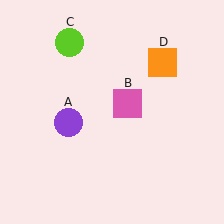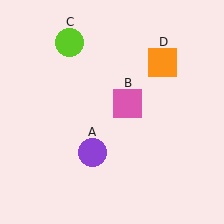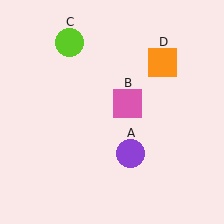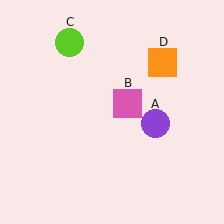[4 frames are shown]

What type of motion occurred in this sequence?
The purple circle (object A) rotated counterclockwise around the center of the scene.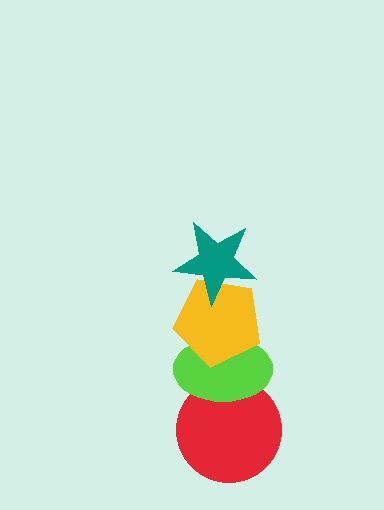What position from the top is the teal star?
The teal star is 1st from the top.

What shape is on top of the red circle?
The lime ellipse is on top of the red circle.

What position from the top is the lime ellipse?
The lime ellipse is 3rd from the top.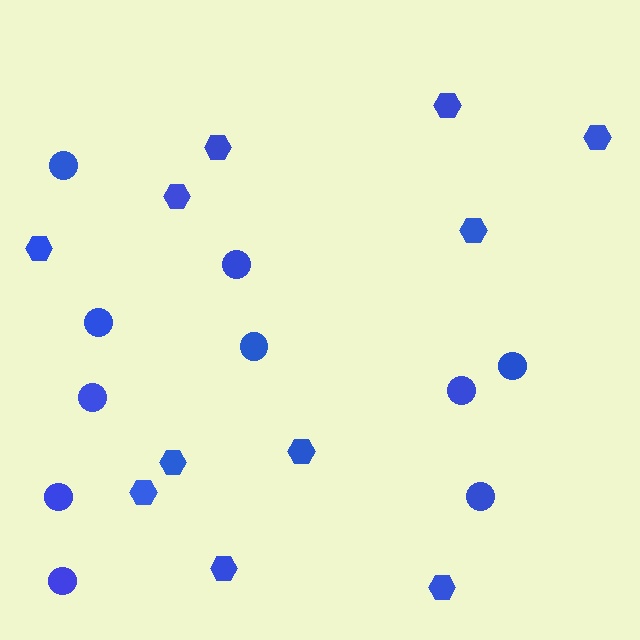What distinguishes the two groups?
There are 2 groups: one group of circles (10) and one group of hexagons (11).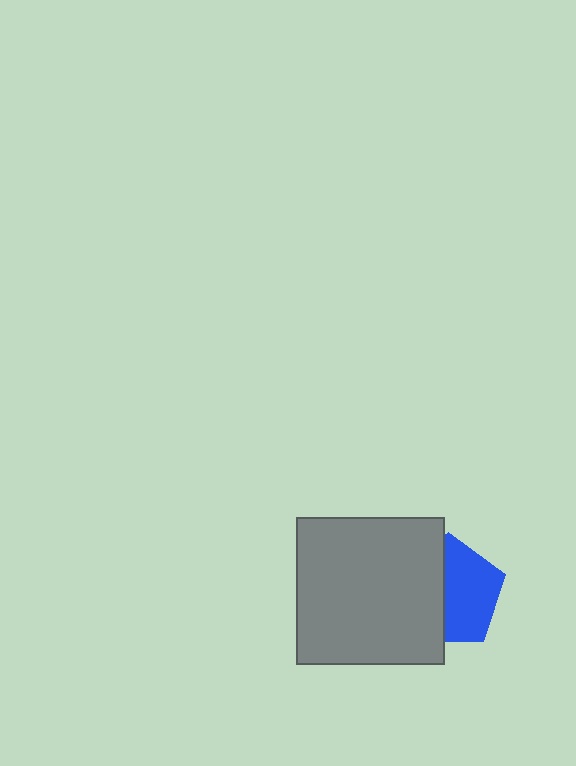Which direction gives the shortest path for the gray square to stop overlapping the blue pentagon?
Moving left gives the shortest separation.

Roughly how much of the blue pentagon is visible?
About half of it is visible (roughly 53%).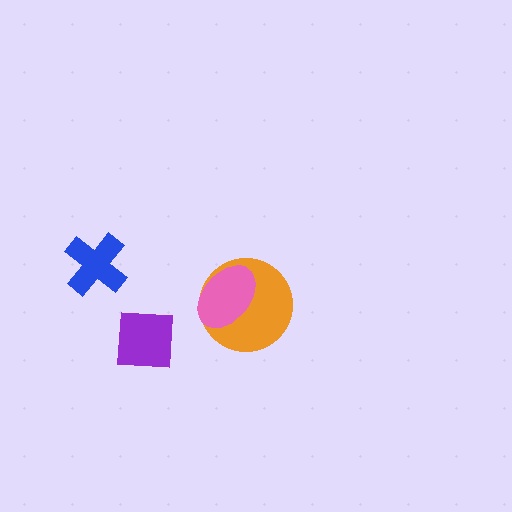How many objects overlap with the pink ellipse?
1 object overlaps with the pink ellipse.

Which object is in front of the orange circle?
The pink ellipse is in front of the orange circle.